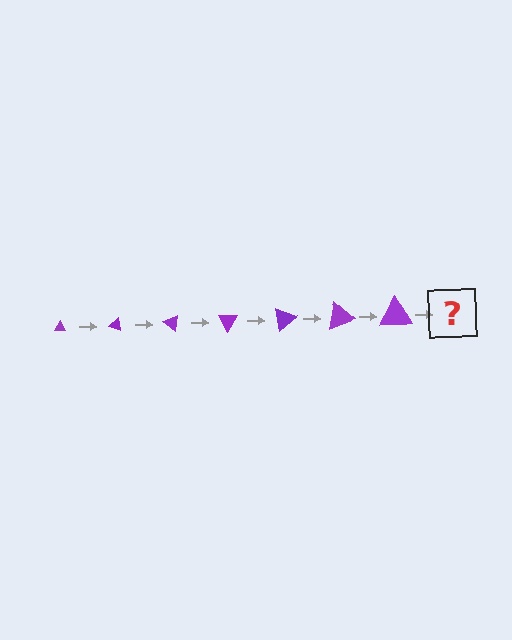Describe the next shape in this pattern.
It should be a triangle, larger than the previous one and rotated 140 degrees from the start.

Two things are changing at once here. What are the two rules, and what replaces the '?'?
The two rules are that the triangle grows larger each step and it rotates 20 degrees each step. The '?' should be a triangle, larger than the previous one and rotated 140 degrees from the start.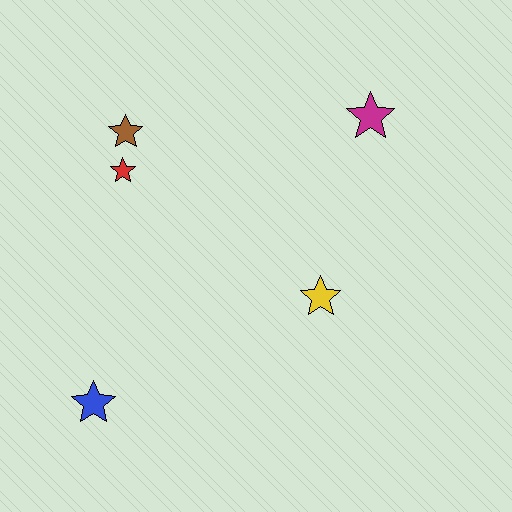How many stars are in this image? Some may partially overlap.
There are 5 stars.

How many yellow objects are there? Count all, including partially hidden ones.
There is 1 yellow object.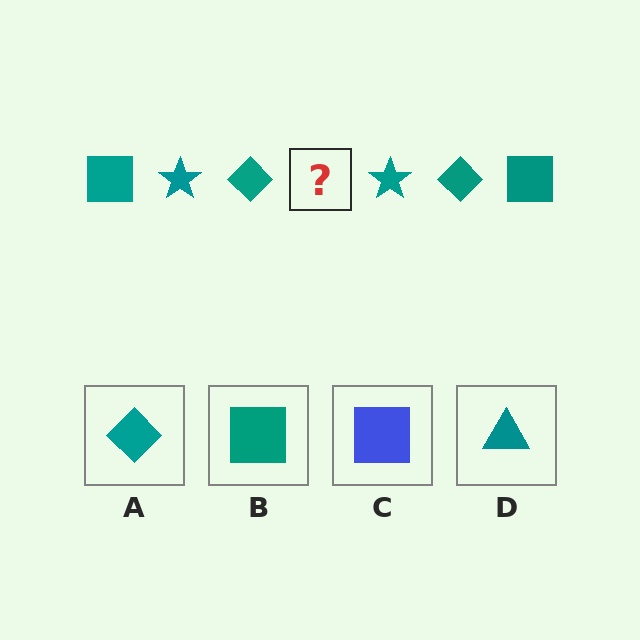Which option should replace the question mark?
Option B.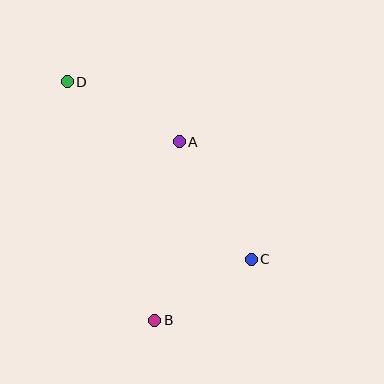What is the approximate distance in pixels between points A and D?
The distance between A and D is approximately 127 pixels.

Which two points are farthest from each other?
Points C and D are farthest from each other.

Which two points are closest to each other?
Points B and C are closest to each other.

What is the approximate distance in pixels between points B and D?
The distance between B and D is approximately 254 pixels.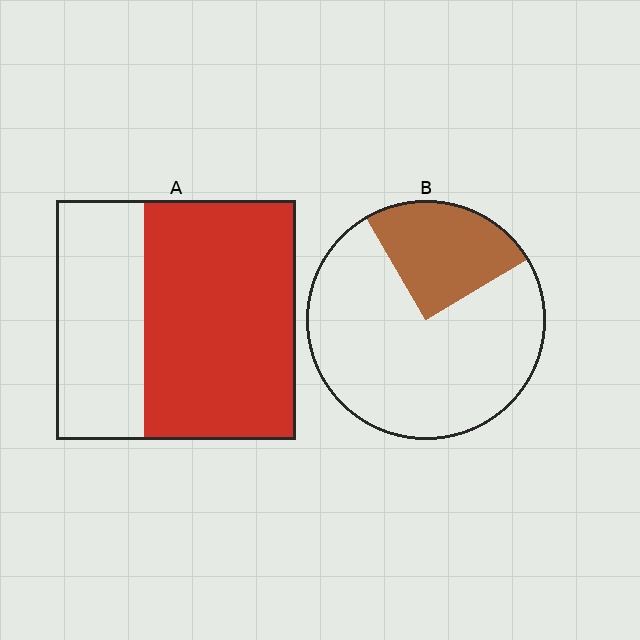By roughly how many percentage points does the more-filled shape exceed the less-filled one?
By roughly 40 percentage points (A over B).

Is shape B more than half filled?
No.